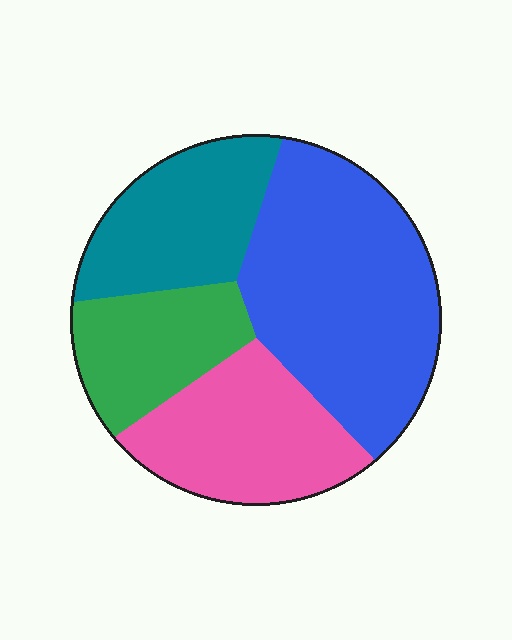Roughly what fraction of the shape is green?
Green covers around 15% of the shape.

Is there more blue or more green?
Blue.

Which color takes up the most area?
Blue, at roughly 40%.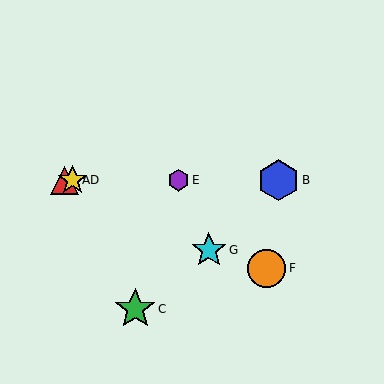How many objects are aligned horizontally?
4 objects (A, B, D, E) are aligned horizontally.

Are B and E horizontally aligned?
Yes, both are at y≈180.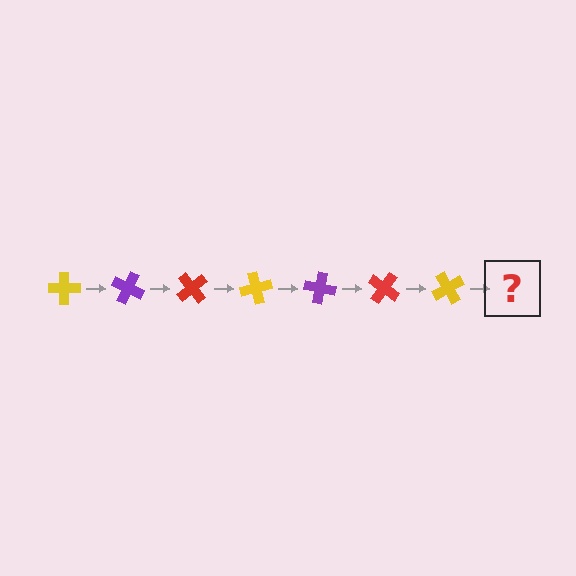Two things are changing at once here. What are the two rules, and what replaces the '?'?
The two rules are that it rotates 25 degrees each step and the color cycles through yellow, purple, and red. The '?' should be a purple cross, rotated 175 degrees from the start.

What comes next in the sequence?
The next element should be a purple cross, rotated 175 degrees from the start.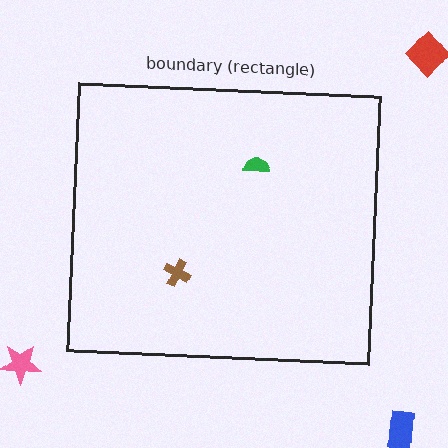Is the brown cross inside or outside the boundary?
Inside.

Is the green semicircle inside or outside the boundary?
Inside.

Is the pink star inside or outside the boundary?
Outside.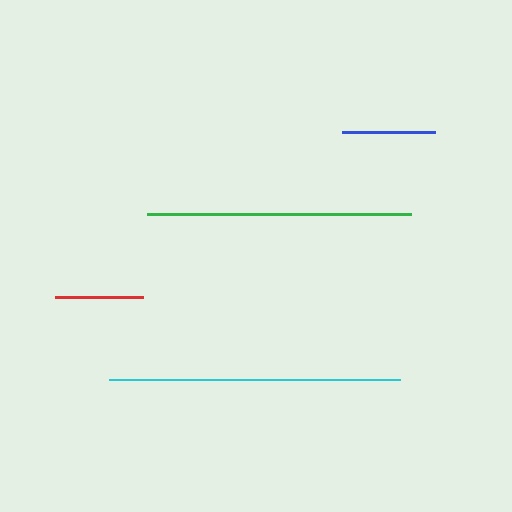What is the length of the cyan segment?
The cyan segment is approximately 291 pixels long.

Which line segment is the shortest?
The red line is the shortest at approximately 87 pixels.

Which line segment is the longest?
The cyan line is the longest at approximately 291 pixels.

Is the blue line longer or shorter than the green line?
The green line is longer than the blue line.